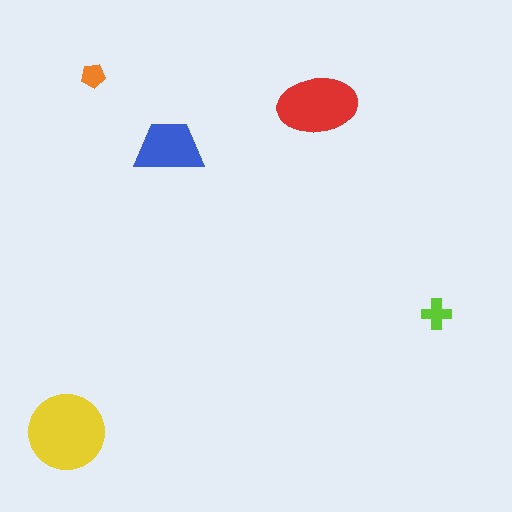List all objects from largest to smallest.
The yellow circle, the red ellipse, the blue trapezoid, the lime cross, the orange pentagon.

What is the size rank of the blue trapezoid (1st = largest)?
3rd.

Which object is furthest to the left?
The yellow circle is leftmost.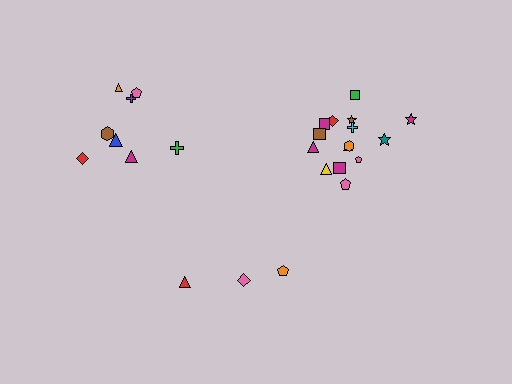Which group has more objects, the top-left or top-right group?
The top-right group.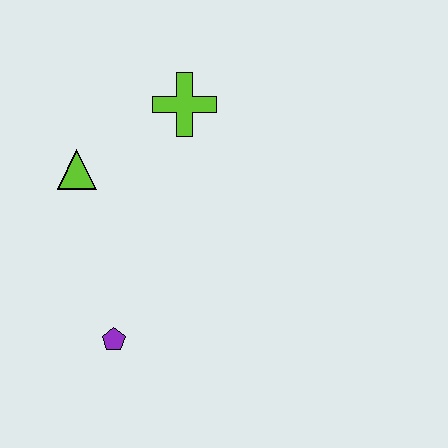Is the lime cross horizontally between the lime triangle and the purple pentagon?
No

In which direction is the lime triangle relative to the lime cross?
The lime triangle is to the left of the lime cross.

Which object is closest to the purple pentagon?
The lime triangle is closest to the purple pentagon.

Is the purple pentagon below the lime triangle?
Yes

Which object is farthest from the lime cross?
The purple pentagon is farthest from the lime cross.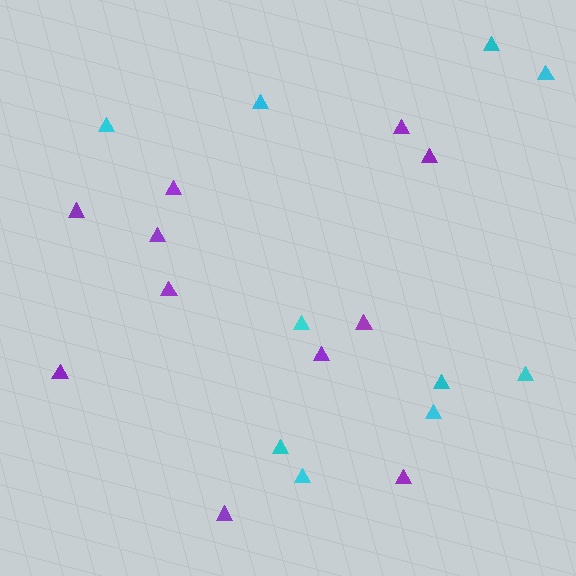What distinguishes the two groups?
There are 2 groups: one group of cyan triangles (10) and one group of purple triangles (11).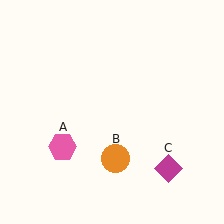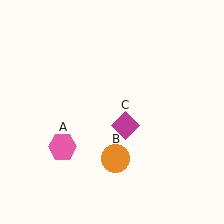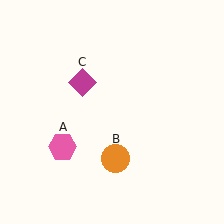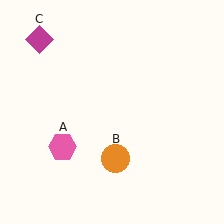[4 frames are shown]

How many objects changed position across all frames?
1 object changed position: magenta diamond (object C).